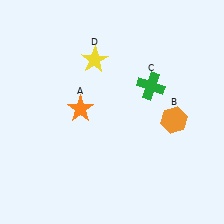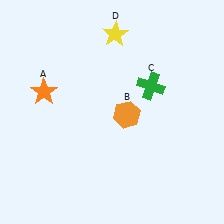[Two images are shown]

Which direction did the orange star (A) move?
The orange star (A) moved left.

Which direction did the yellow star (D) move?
The yellow star (D) moved up.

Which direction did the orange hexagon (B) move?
The orange hexagon (B) moved left.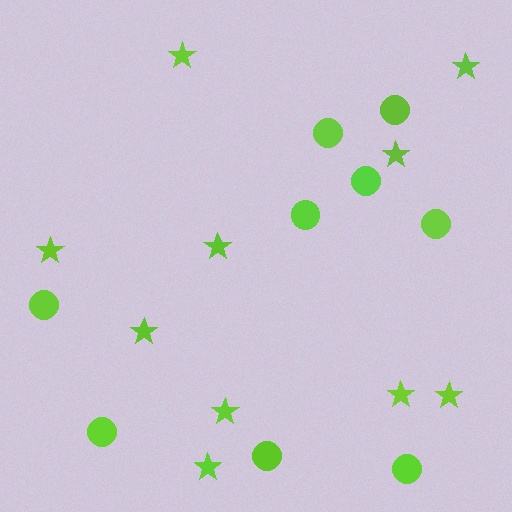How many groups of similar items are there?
There are 2 groups: one group of circles (9) and one group of stars (10).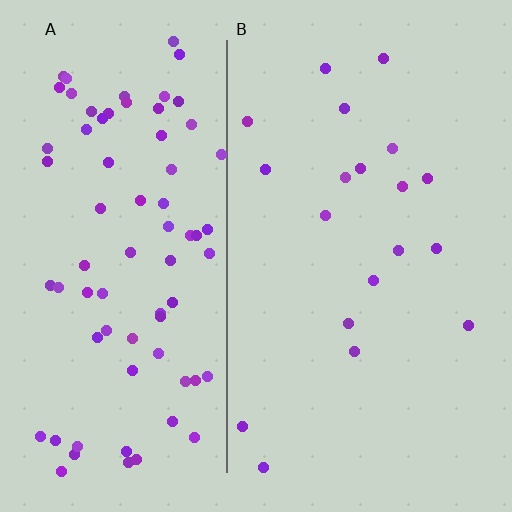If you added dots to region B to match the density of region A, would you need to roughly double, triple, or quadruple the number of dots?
Approximately quadruple.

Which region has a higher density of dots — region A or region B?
A (the left).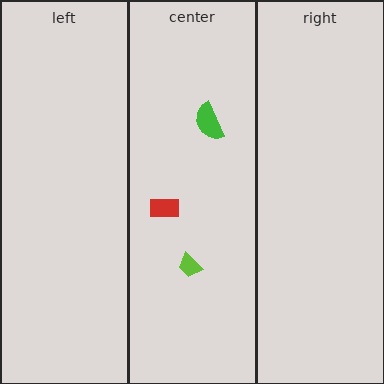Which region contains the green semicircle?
The center region.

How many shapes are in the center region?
3.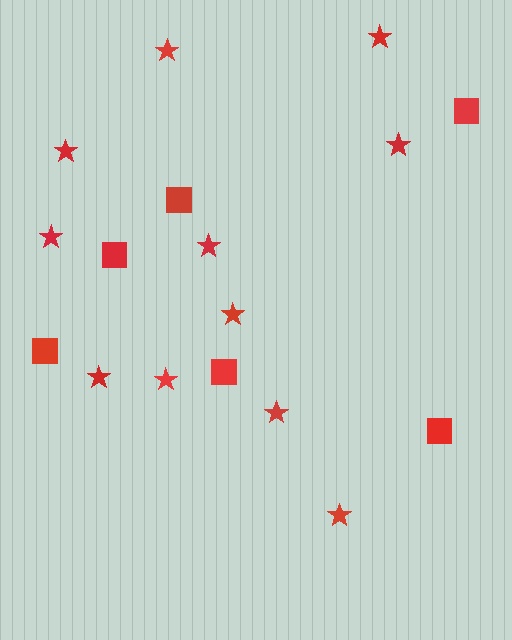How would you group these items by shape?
There are 2 groups: one group of squares (6) and one group of stars (11).